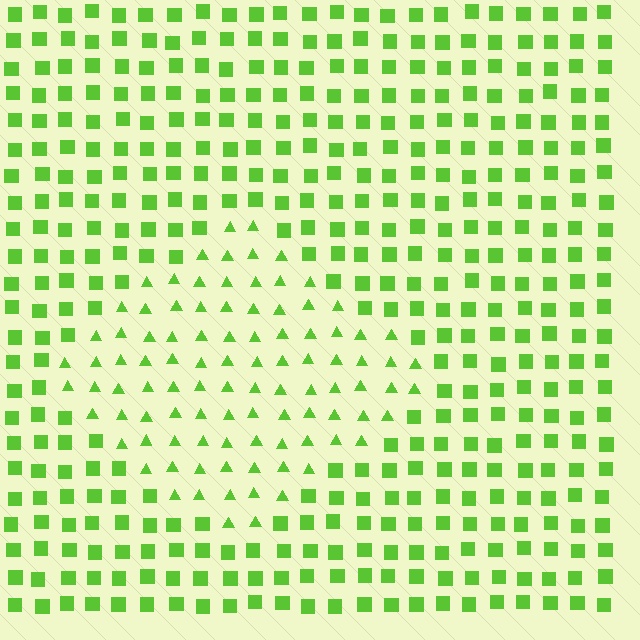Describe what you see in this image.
The image is filled with small lime elements arranged in a uniform grid. A diamond-shaped region contains triangles, while the surrounding area contains squares. The boundary is defined purely by the change in element shape.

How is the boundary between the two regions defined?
The boundary is defined by a change in element shape: triangles inside vs. squares outside. All elements share the same color and spacing.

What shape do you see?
I see a diamond.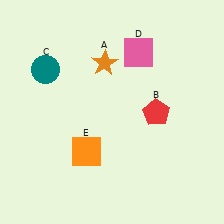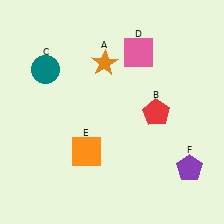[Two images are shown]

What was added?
A purple pentagon (F) was added in Image 2.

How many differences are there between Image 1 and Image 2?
There is 1 difference between the two images.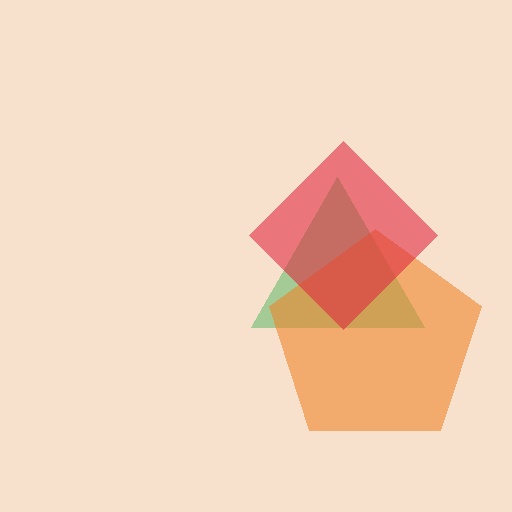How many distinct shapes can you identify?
There are 3 distinct shapes: a green triangle, an orange pentagon, a red diamond.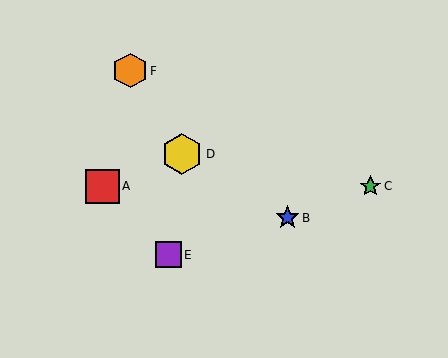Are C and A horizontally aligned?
Yes, both are at y≈186.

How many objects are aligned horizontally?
2 objects (A, C) are aligned horizontally.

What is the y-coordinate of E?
Object E is at y≈255.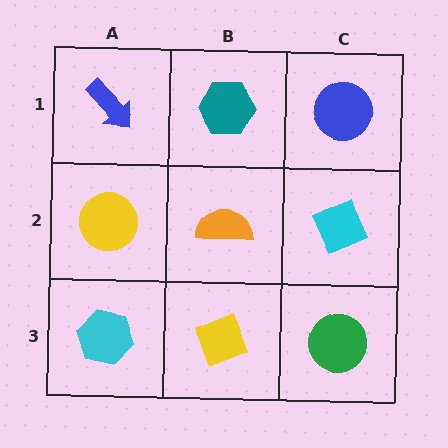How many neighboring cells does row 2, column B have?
4.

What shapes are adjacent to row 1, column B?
An orange semicircle (row 2, column B), a blue arrow (row 1, column A), a blue circle (row 1, column C).